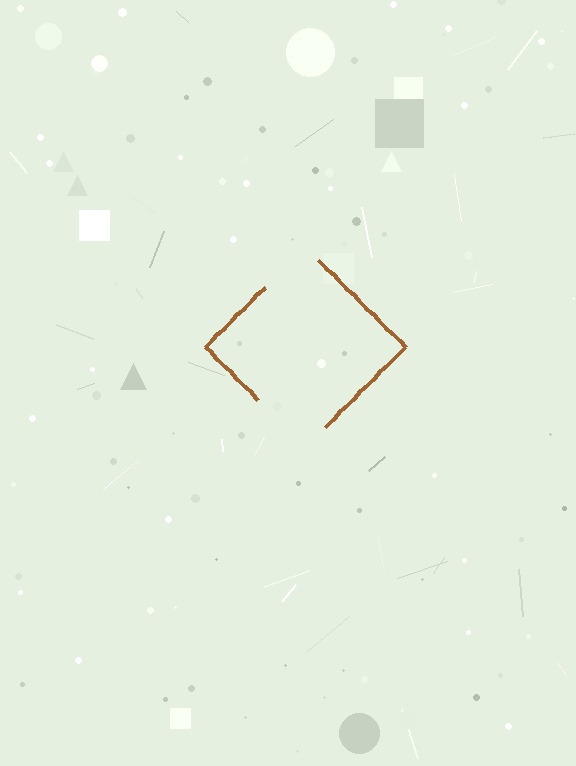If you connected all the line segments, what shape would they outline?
They would outline a diamond.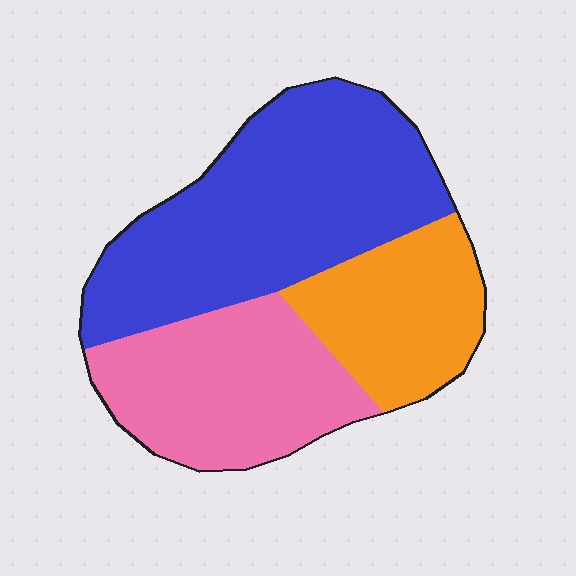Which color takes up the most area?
Blue, at roughly 45%.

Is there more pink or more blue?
Blue.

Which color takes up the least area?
Orange, at roughly 20%.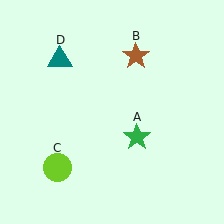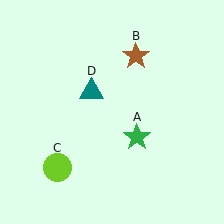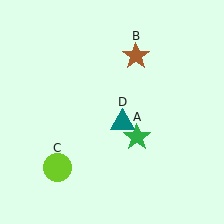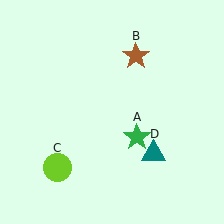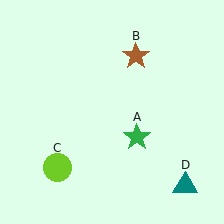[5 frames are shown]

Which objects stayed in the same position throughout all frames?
Green star (object A) and brown star (object B) and lime circle (object C) remained stationary.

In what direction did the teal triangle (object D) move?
The teal triangle (object D) moved down and to the right.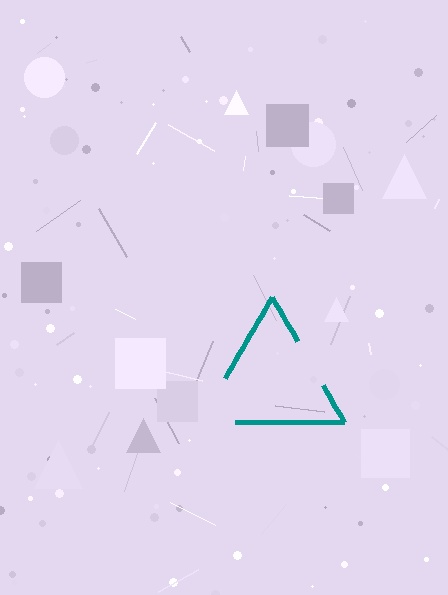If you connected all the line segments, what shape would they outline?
They would outline a triangle.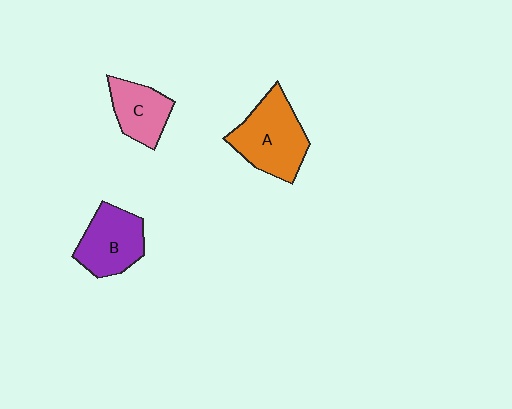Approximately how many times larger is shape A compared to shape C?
Approximately 1.5 times.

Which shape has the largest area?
Shape A (orange).